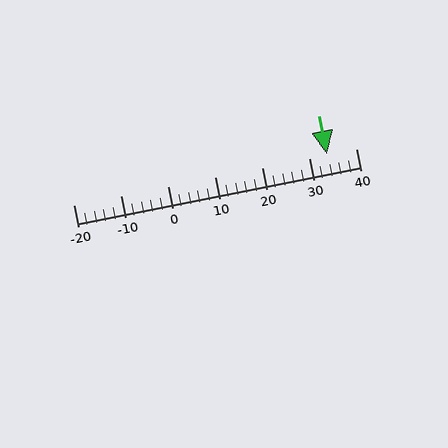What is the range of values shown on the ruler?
The ruler shows values from -20 to 40.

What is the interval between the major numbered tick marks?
The major tick marks are spaced 10 units apart.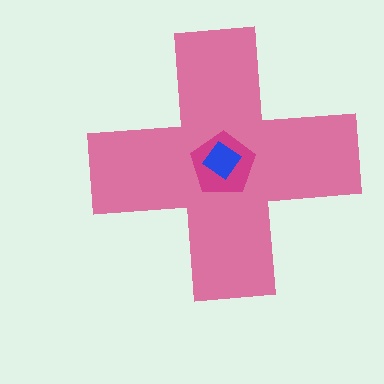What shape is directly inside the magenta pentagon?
The blue diamond.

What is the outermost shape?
The pink cross.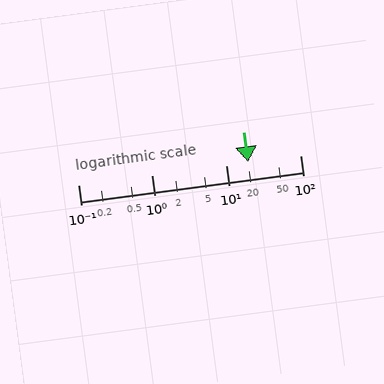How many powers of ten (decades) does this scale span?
The scale spans 3 decades, from 0.1 to 100.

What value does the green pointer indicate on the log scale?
The pointer indicates approximately 20.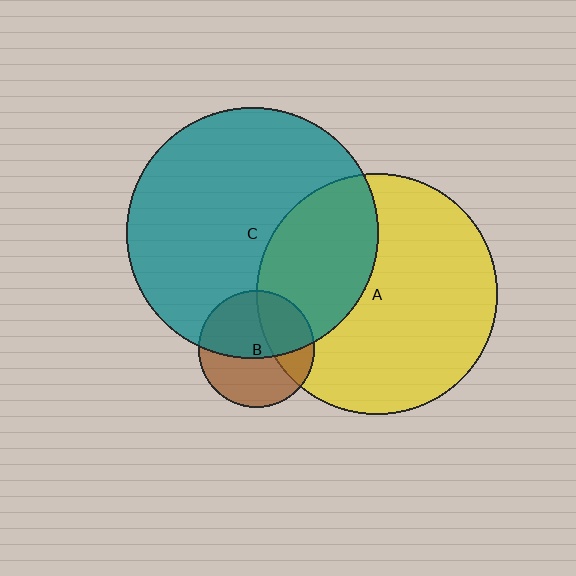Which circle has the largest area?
Circle C (teal).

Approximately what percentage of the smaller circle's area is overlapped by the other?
Approximately 35%.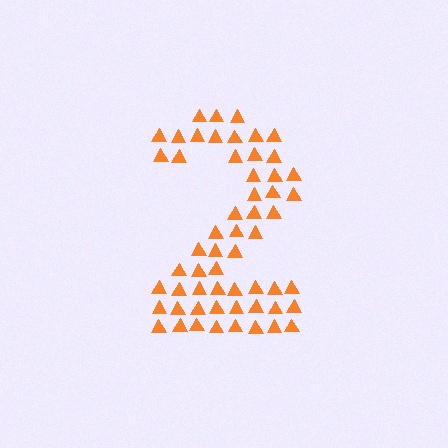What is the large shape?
The large shape is the digit 2.